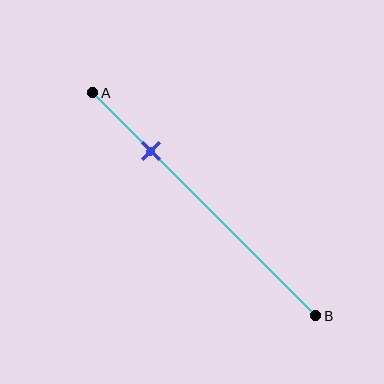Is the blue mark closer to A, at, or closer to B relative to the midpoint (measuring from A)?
The blue mark is closer to point A than the midpoint of segment AB.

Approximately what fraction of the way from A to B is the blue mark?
The blue mark is approximately 25% of the way from A to B.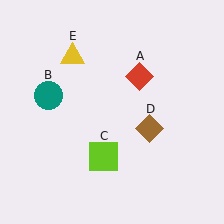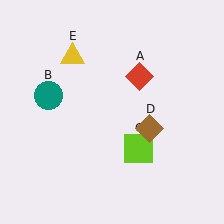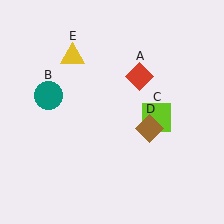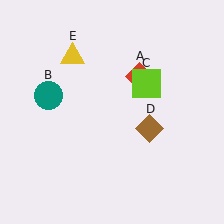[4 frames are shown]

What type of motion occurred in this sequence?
The lime square (object C) rotated counterclockwise around the center of the scene.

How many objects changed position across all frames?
1 object changed position: lime square (object C).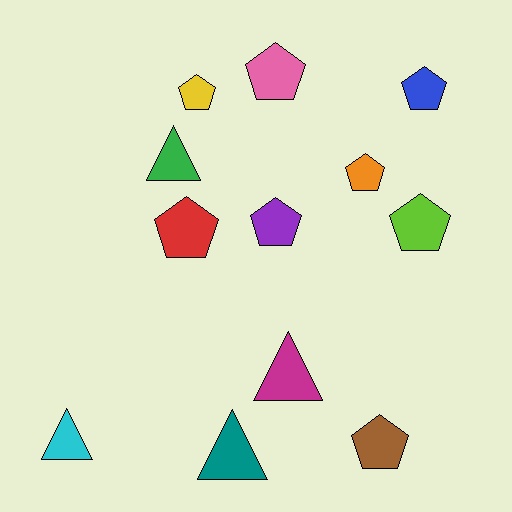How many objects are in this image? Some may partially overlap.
There are 12 objects.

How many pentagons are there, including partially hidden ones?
There are 8 pentagons.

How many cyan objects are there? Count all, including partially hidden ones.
There is 1 cyan object.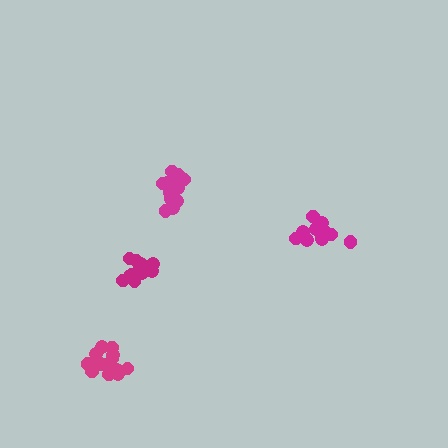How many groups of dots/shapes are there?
There are 4 groups.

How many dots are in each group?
Group 1: 14 dots, Group 2: 12 dots, Group 3: 14 dots, Group 4: 15 dots (55 total).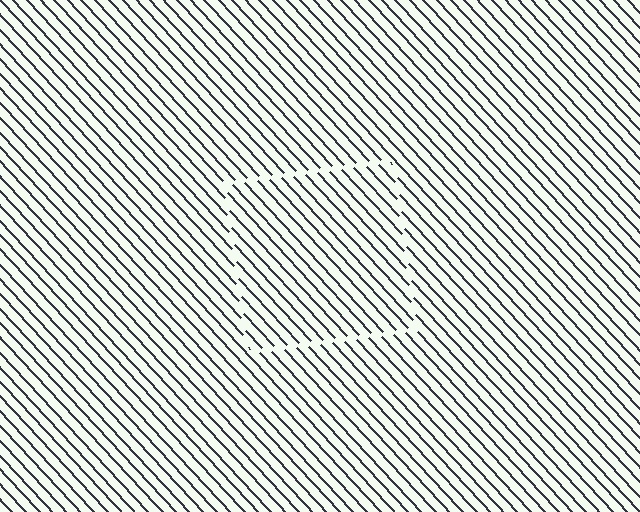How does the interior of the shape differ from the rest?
The interior of the shape contains the same grating, shifted by half a period — the contour is defined by the phase discontinuity where line-ends from the inner and outer gratings abut.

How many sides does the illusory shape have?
4 sides — the line-ends trace a square.